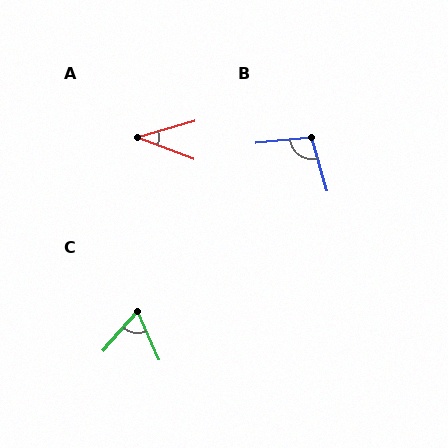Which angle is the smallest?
A, at approximately 37 degrees.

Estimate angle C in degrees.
Approximately 65 degrees.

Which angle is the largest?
B, at approximately 101 degrees.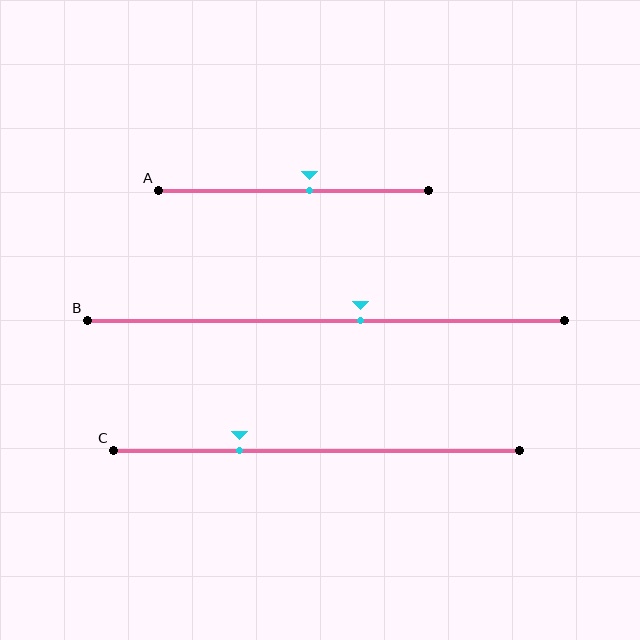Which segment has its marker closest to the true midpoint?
Segment A has its marker closest to the true midpoint.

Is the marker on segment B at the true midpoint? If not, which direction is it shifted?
No, the marker on segment B is shifted to the right by about 7% of the segment length.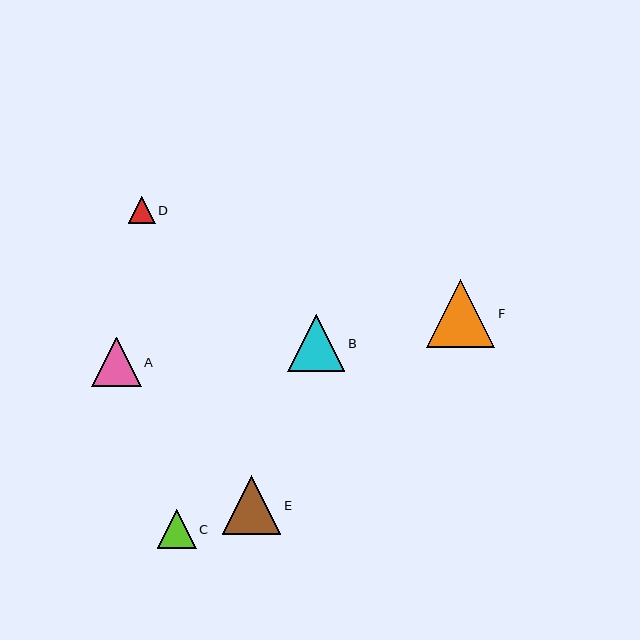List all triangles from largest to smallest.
From largest to smallest: F, E, B, A, C, D.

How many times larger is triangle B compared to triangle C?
Triangle B is approximately 1.5 times the size of triangle C.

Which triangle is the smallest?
Triangle D is the smallest with a size of approximately 27 pixels.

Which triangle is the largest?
Triangle F is the largest with a size of approximately 68 pixels.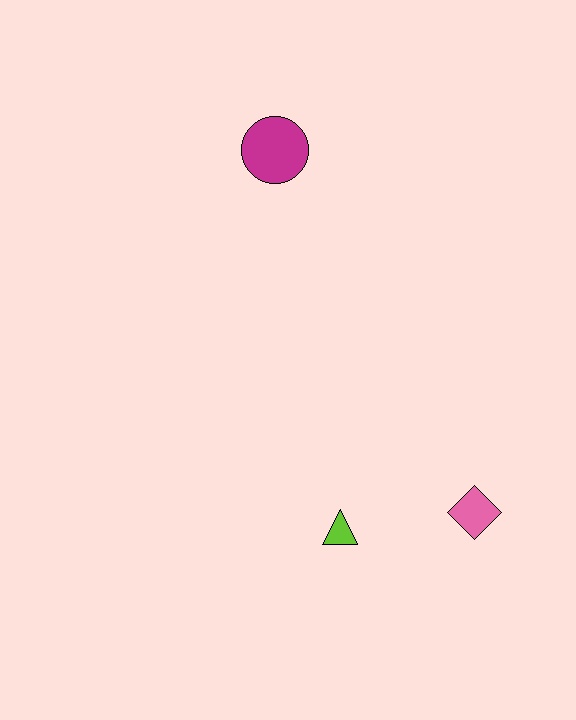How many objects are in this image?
There are 3 objects.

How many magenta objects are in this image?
There is 1 magenta object.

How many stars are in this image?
There are no stars.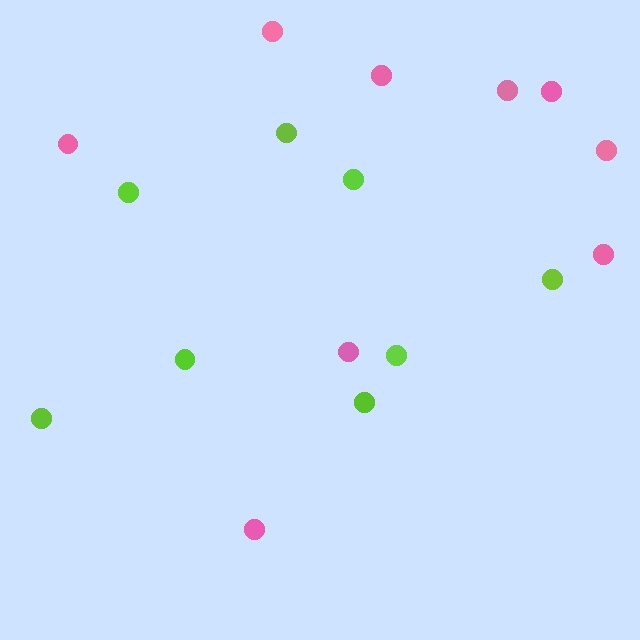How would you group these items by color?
There are 2 groups: one group of lime circles (8) and one group of pink circles (9).